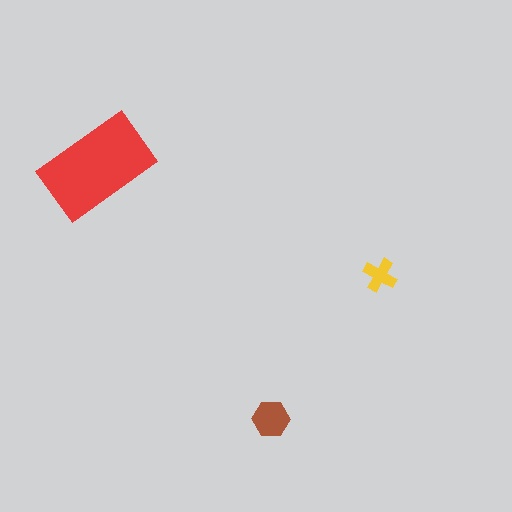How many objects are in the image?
There are 3 objects in the image.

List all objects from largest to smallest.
The red rectangle, the brown hexagon, the yellow cross.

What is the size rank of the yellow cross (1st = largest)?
3rd.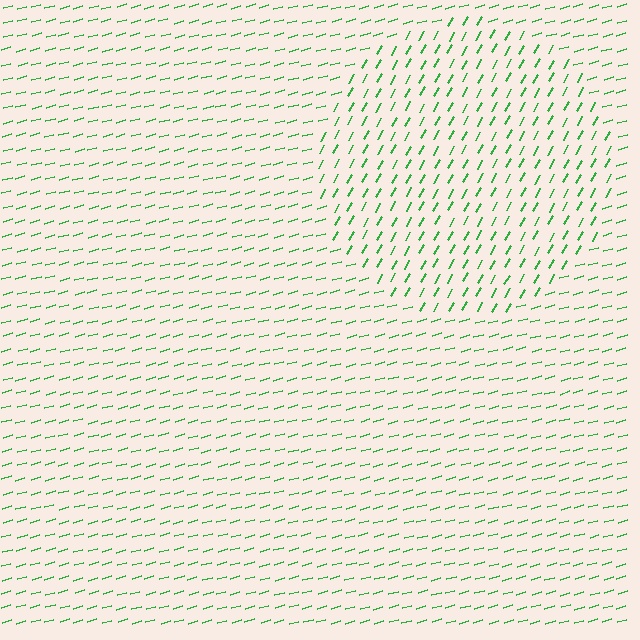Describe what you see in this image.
The image is filled with small green line segments. A circle region in the image has lines oriented differently from the surrounding lines, creating a visible texture boundary.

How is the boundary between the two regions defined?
The boundary is defined purely by a change in line orientation (approximately 45 degrees difference). All lines are the same color and thickness.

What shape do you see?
I see a circle.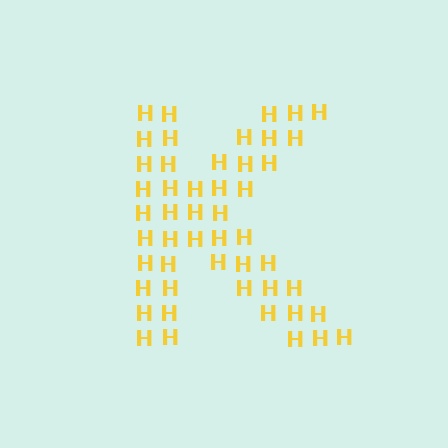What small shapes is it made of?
It is made of small letter H's.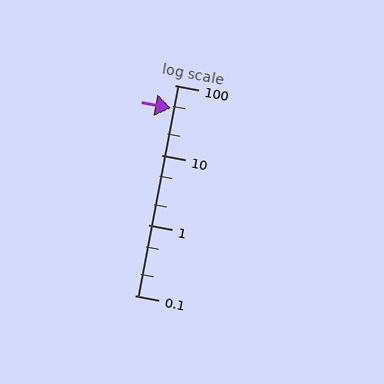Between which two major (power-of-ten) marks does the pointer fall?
The pointer is between 10 and 100.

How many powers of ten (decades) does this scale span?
The scale spans 3 decades, from 0.1 to 100.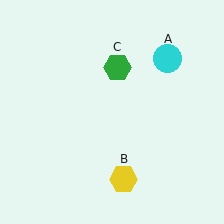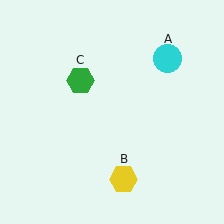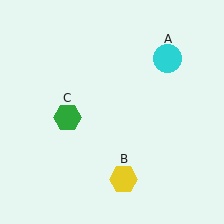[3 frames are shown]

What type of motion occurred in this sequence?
The green hexagon (object C) rotated counterclockwise around the center of the scene.